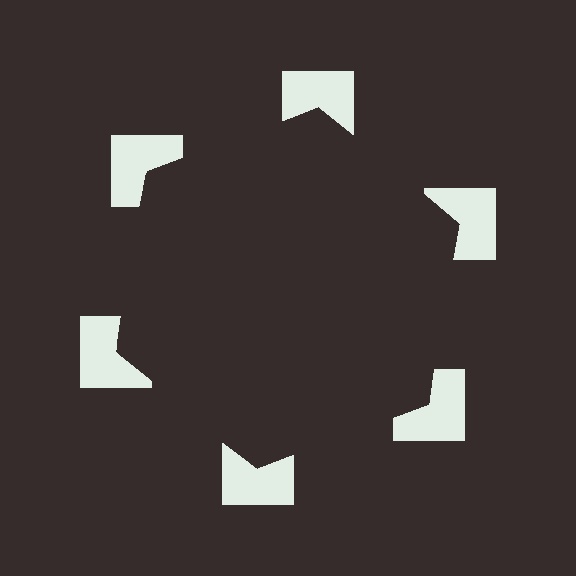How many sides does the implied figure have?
6 sides.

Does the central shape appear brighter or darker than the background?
It typically appears slightly darker than the background, even though no actual brightness change is drawn.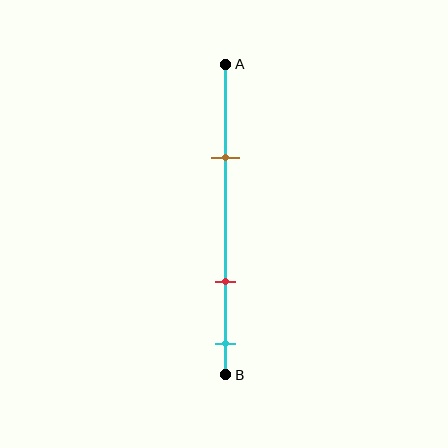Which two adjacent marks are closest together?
The red and cyan marks are the closest adjacent pair.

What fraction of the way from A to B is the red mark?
The red mark is approximately 70% (0.7) of the way from A to B.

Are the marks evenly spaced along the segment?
No, the marks are not evenly spaced.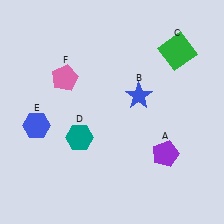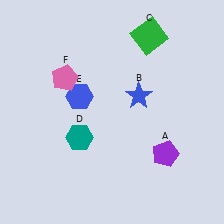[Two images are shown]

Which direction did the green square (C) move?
The green square (C) moved left.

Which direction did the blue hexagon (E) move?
The blue hexagon (E) moved right.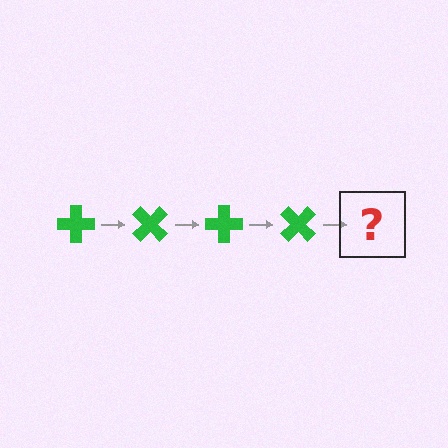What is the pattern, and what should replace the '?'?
The pattern is that the cross rotates 45 degrees each step. The '?' should be a green cross rotated 180 degrees.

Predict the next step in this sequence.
The next step is a green cross rotated 180 degrees.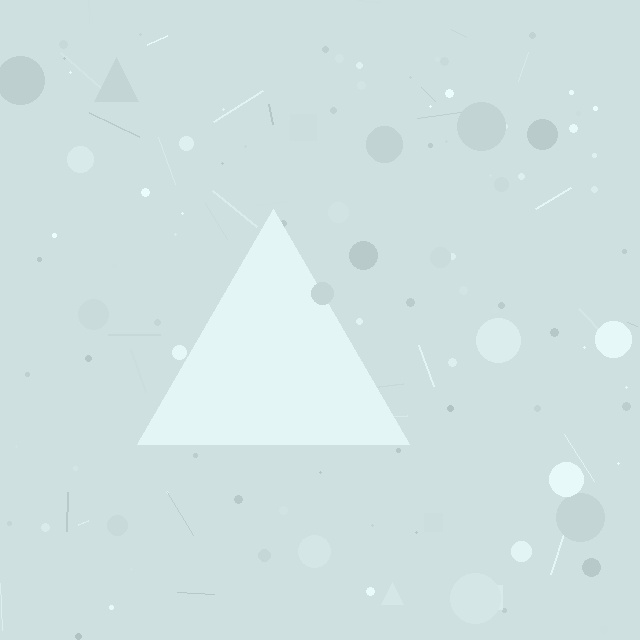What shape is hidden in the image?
A triangle is hidden in the image.